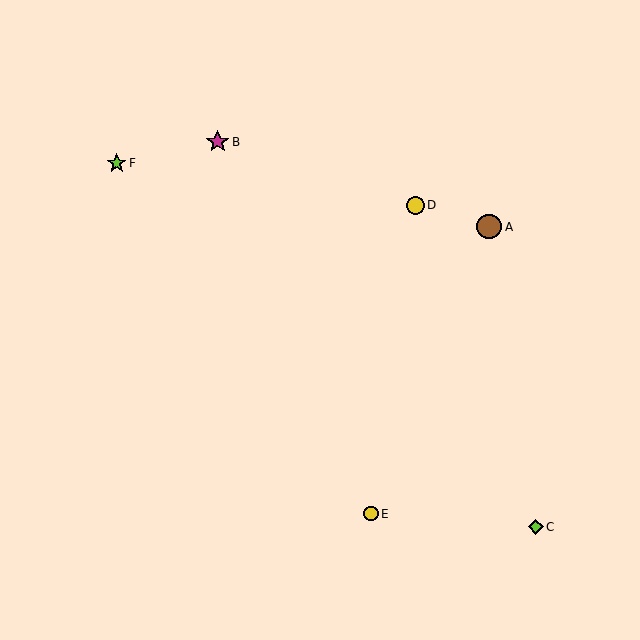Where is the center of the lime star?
The center of the lime star is at (117, 163).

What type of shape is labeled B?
Shape B is a magenta star.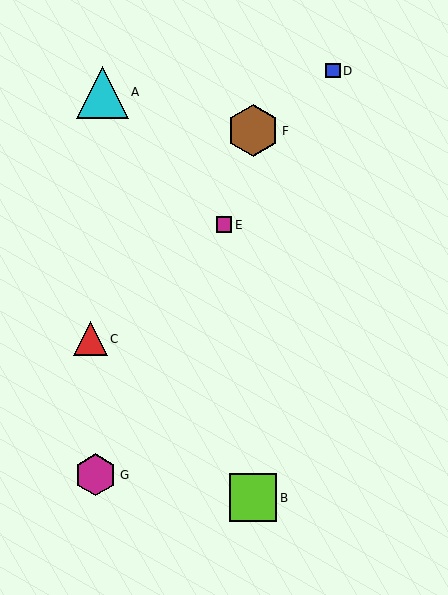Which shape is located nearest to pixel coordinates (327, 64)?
The blue square (labeled D) at (333, 71) is nearest to that location.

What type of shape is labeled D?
Shape D is a blue square.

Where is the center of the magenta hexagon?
The center of the magenta hexagon is at (96, 475).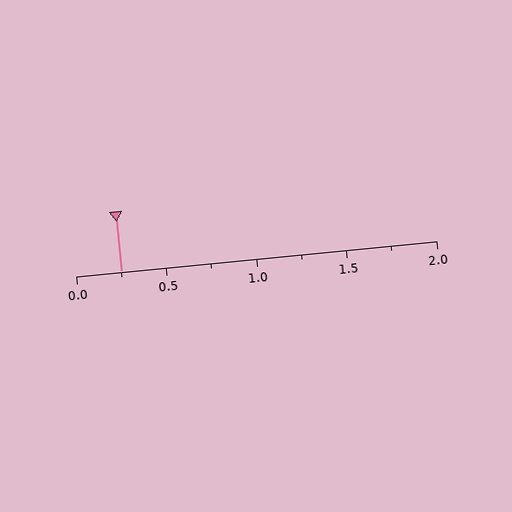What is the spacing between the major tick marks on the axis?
The major ticks are spaced 0.5 apart.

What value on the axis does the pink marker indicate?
The marker indicates approximately 0.25.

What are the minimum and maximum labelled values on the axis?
The axis runs from 0.0 to 2.0.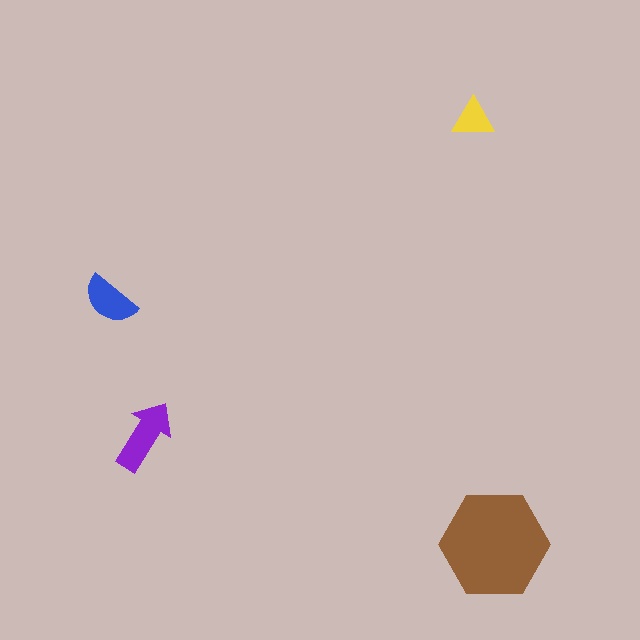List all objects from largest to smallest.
The brown hexagon, the purple arrow, the blue semicircle, the yellow triangle.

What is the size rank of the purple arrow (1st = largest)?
2nd.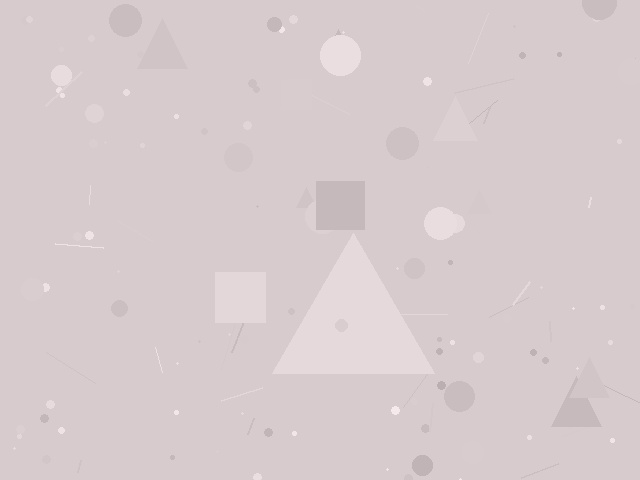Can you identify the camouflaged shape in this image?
The camouflaged shape is a triangle.